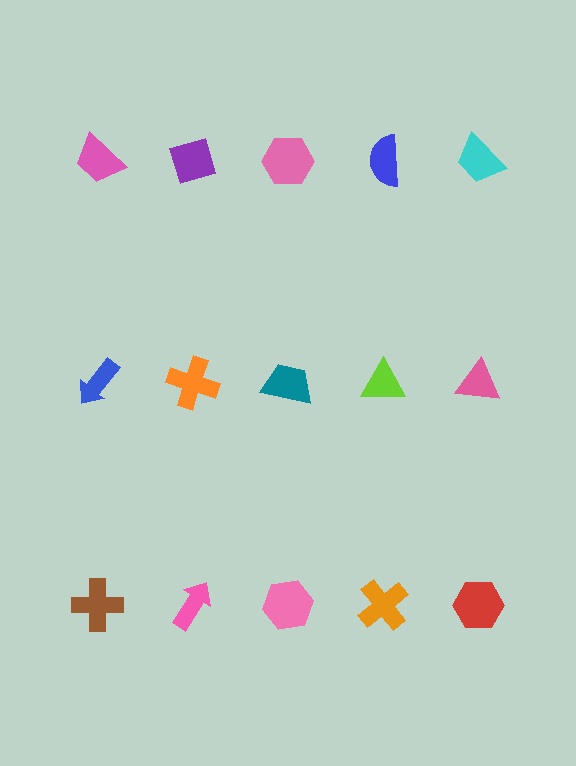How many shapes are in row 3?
5 shapes.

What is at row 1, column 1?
A pink trapezoid.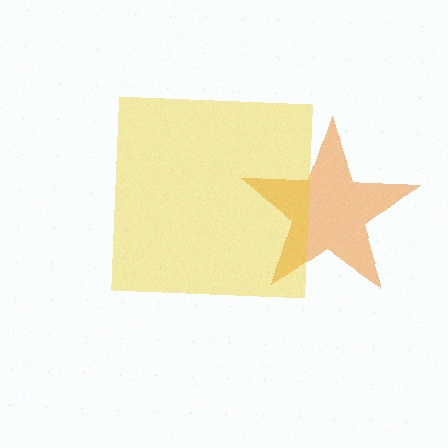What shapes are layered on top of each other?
The layered shapes are: an orange star, a yellow square.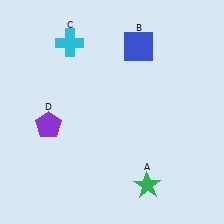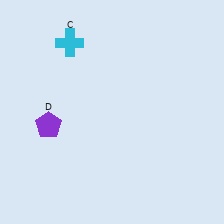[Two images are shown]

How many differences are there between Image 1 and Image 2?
There are 2 differences between the two images.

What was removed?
The blue square (B), the green star (A) were removed in Image 2.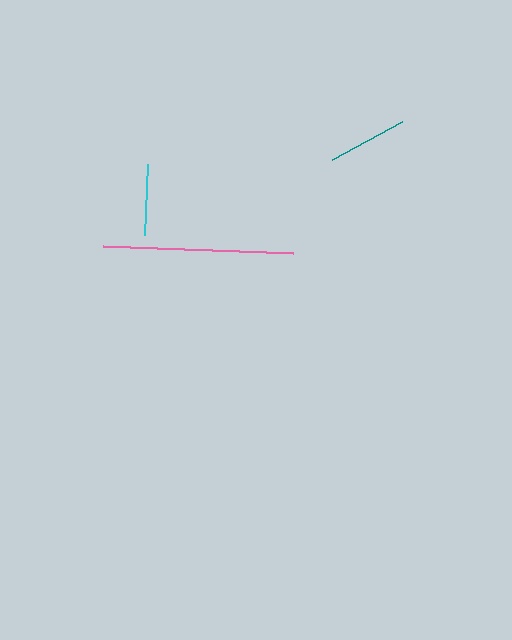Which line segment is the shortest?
The cyan line is the shortest at approximately 71 pixels.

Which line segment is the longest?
The pink line is the longest at approximately 190 pixels.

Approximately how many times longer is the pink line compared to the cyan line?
The pink line is approximately 2.7 times the length of the cyan line.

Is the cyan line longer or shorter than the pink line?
The pink line is longer than the cyan line.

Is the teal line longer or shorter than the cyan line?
The teal line is longer than the cyan line.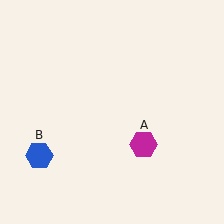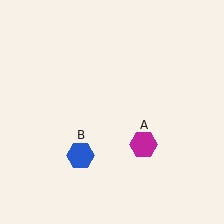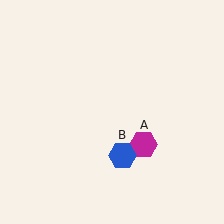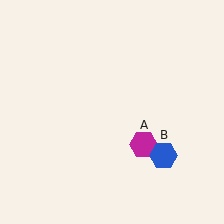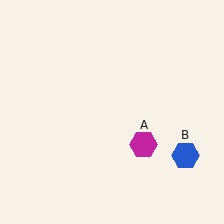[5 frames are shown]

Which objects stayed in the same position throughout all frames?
Magenta hexagon (object A) remained stationary.